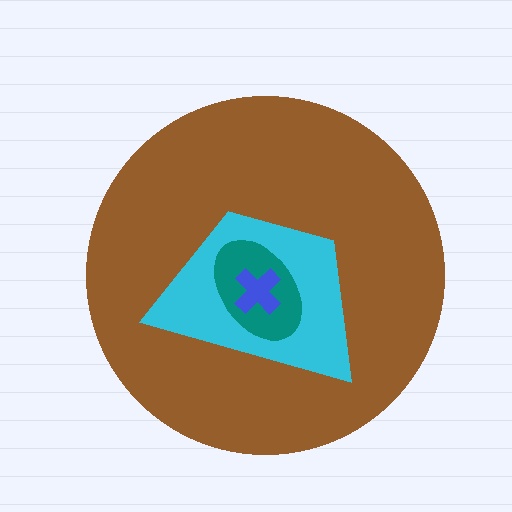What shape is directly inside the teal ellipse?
The blue cross.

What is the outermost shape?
The brown circle.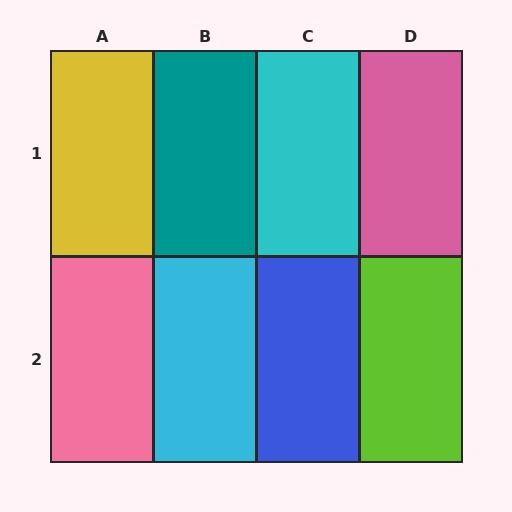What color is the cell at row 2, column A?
Pink.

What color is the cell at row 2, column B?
Cyan.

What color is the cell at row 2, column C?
Blue.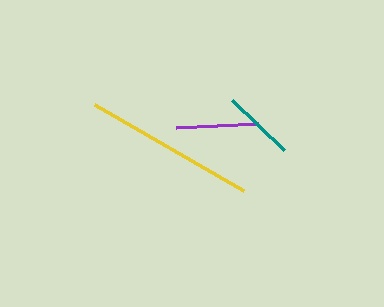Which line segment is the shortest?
The teal line is the shortest at approximately 73 pixels.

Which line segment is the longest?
The yellow line is the longest at approximately 172 pixels.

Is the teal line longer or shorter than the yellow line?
The yellow line is longer than the teal line.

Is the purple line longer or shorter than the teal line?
The purple line is longer than the teal line.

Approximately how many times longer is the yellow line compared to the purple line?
The yellow line is approximately 2.1 times the length of the purple line.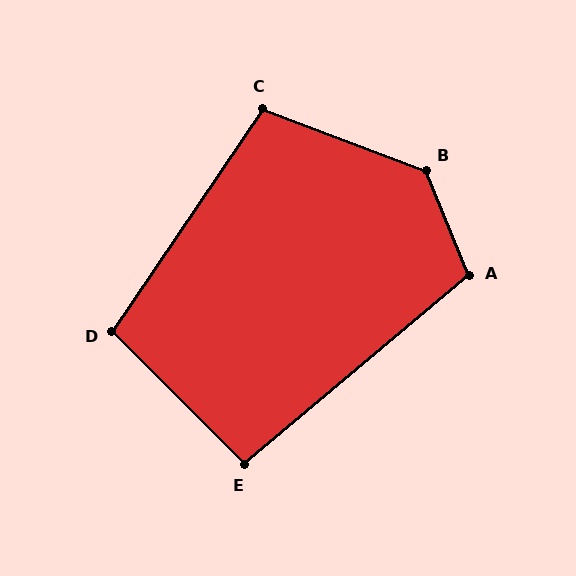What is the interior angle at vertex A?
Approximately 108 degrees (obtuse).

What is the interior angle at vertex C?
Approximately 103 degrees (obtuse).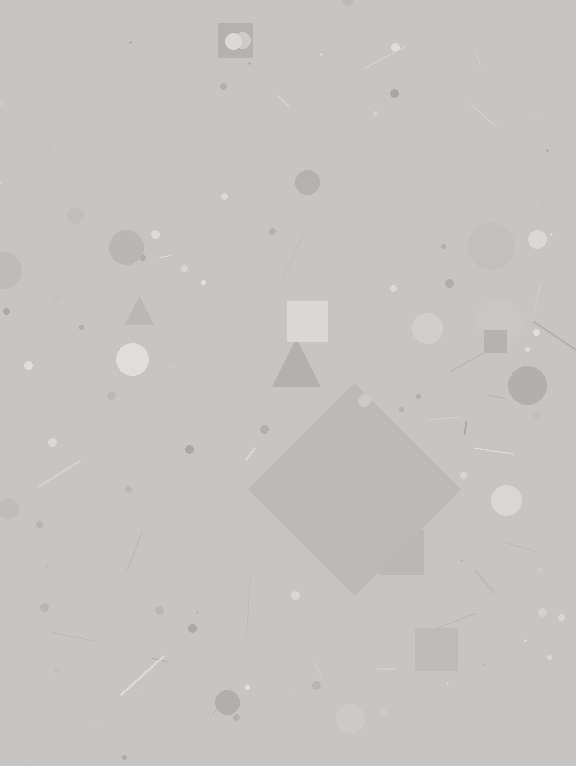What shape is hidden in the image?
A diamond is hidden in the image.